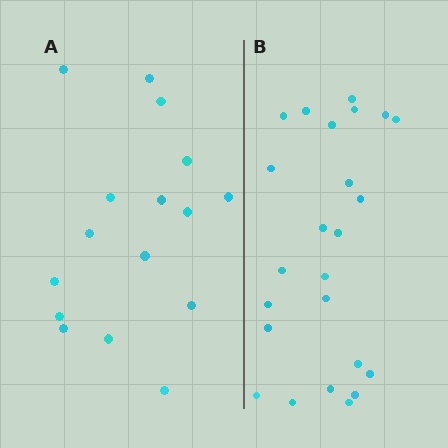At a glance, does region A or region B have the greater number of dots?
Region B (the right region) has more dots.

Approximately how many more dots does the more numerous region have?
Region B has roughly 8 or so more dots than region A.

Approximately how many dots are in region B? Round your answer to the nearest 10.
About 20 dots. (The exact count is 24, which rounds to 20.)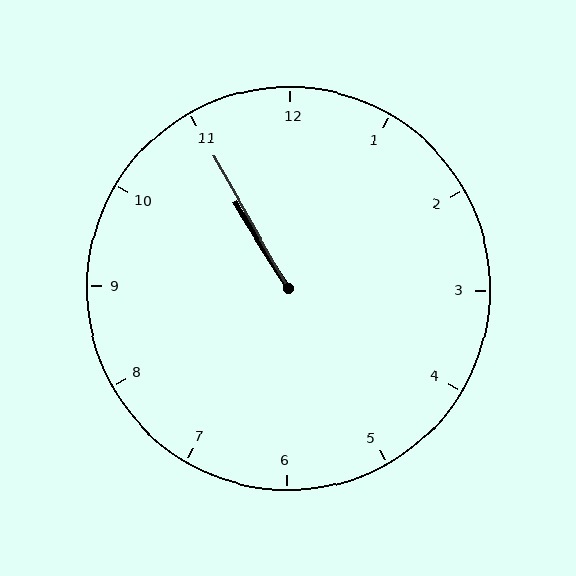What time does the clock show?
10:55.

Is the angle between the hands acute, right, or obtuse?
It is acute.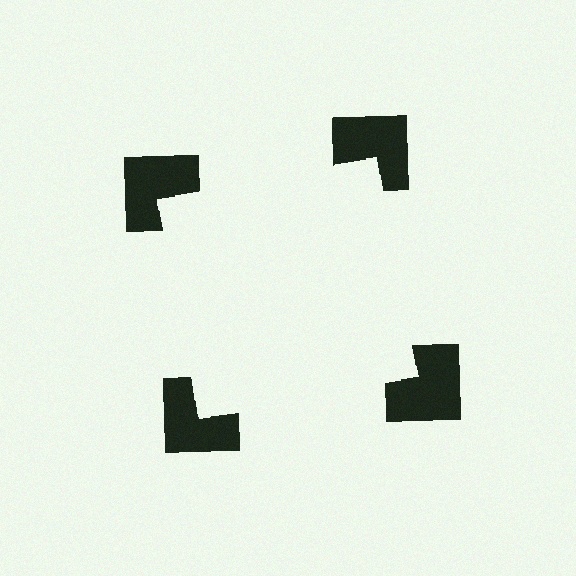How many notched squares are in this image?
There are 4 — one at each vertex of the illusory square.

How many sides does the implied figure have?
4 sides.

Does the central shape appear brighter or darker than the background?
It typically appears slightly brighter than the background, even though no actual brightness change is drawn.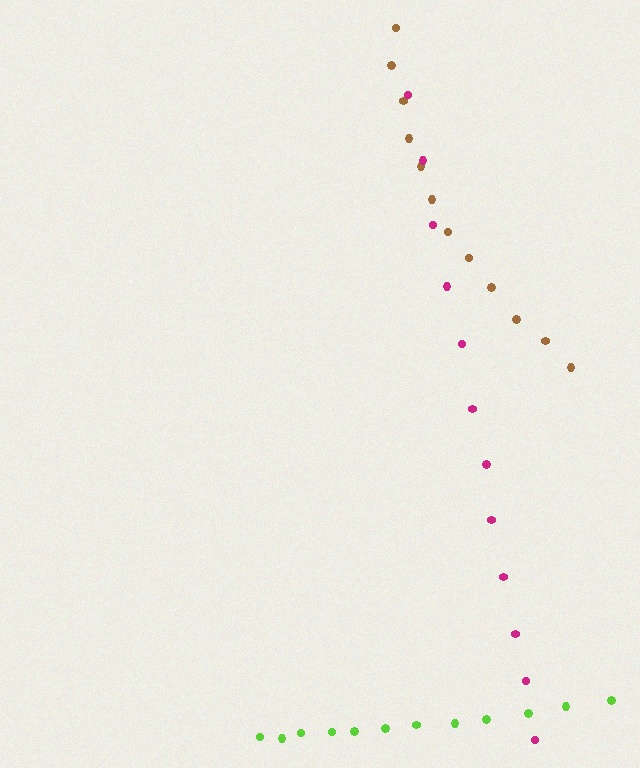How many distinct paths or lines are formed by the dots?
There are 3 distinct paths.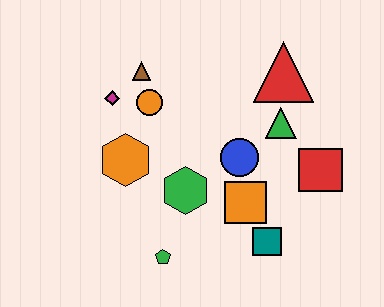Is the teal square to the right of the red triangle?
No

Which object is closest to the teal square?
The orange square is closest to the teal square.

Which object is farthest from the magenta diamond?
The red square is farthest from the magenta diamond.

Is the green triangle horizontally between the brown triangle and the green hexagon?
No